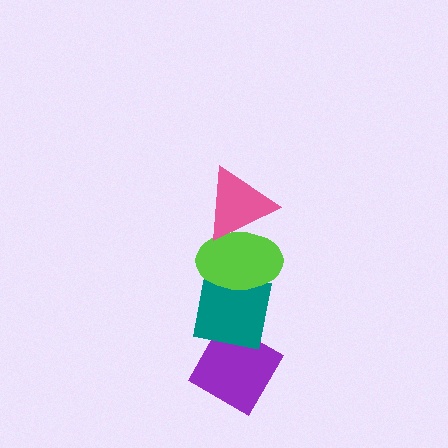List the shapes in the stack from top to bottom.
From top to bottom: the pink triangle, the lime ellipse, the teal square, the purple diamond.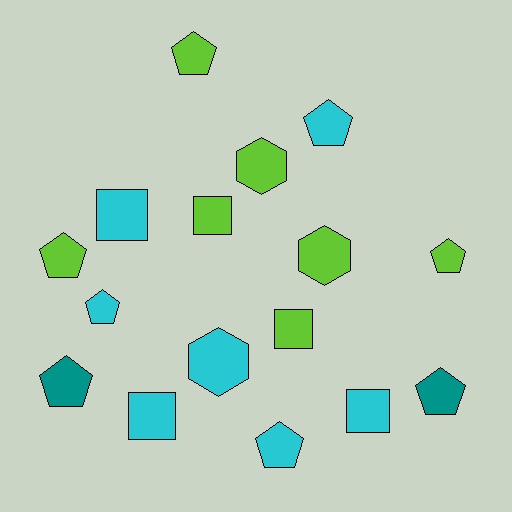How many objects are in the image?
There are 16 objects.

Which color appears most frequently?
Cyan, with 7 objects.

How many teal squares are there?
There are no teal squares.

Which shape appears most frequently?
Pentagon, with 8 objects.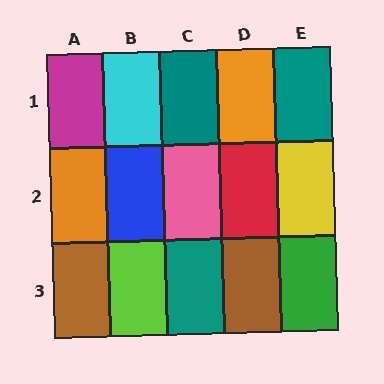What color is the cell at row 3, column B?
Lime.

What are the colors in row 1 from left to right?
Magenta, cyan, teal, orange, teal.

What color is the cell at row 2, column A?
Orange.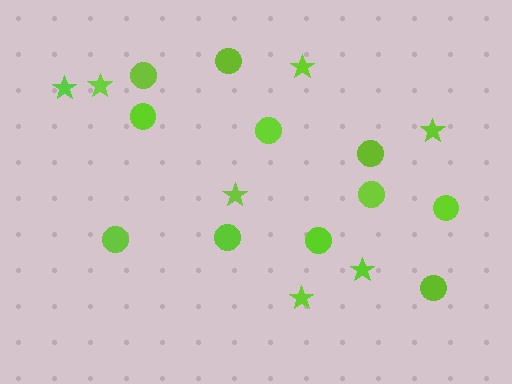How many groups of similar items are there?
There are 2 groups: one group of stars (7) and one group of circles (11).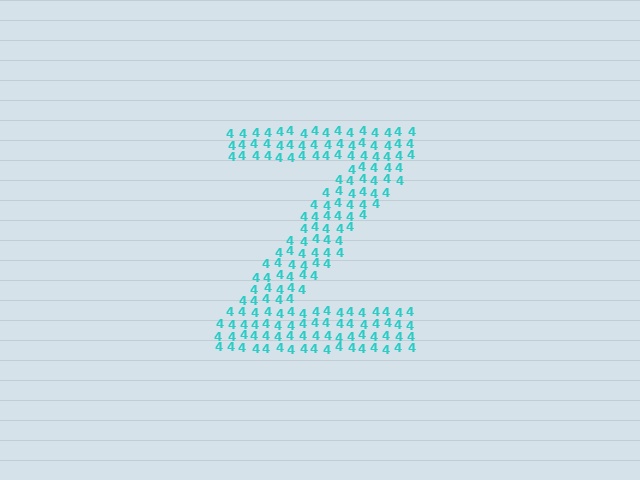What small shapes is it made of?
It is made of small digit 4's.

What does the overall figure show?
The overall figure shows the letter Z.